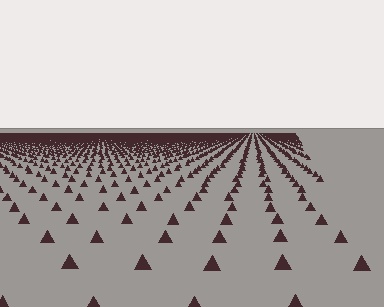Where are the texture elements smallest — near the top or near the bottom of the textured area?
Near the top.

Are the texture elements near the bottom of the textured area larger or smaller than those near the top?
Larger. Near the bottom, elements are closer to the viewer and appear at a bigger on-screen size.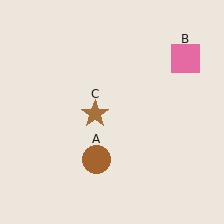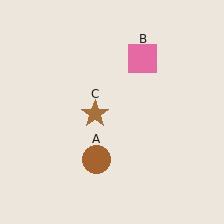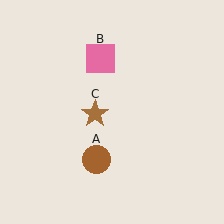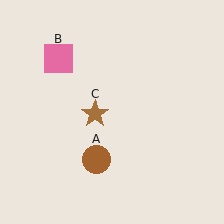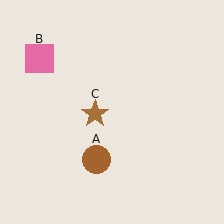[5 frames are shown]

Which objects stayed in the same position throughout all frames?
Brown circle (object A) and brown star (object C) remained stationary.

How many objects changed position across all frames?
1 object changed position: pink square (object B).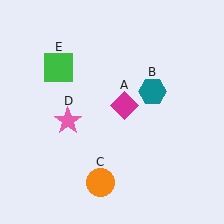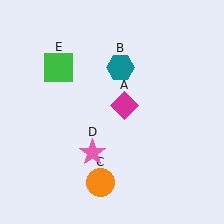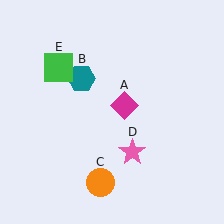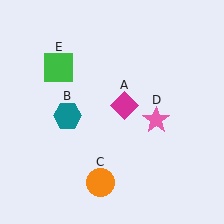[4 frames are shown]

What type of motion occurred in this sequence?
The teal hexagon (object B), pink star (object D) rotated counterclockwise around the center of the scene.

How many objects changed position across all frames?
2 objects changed position: teal hexagon (object B), pink star (object D).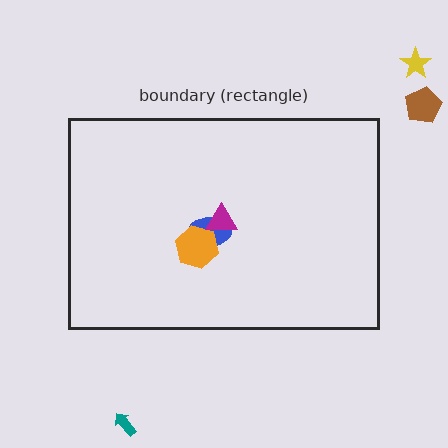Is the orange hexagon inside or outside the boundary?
Inside.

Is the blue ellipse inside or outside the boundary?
Inside.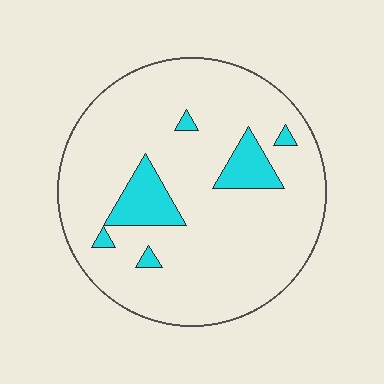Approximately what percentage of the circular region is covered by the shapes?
Approximately 10%.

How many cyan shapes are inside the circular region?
6.